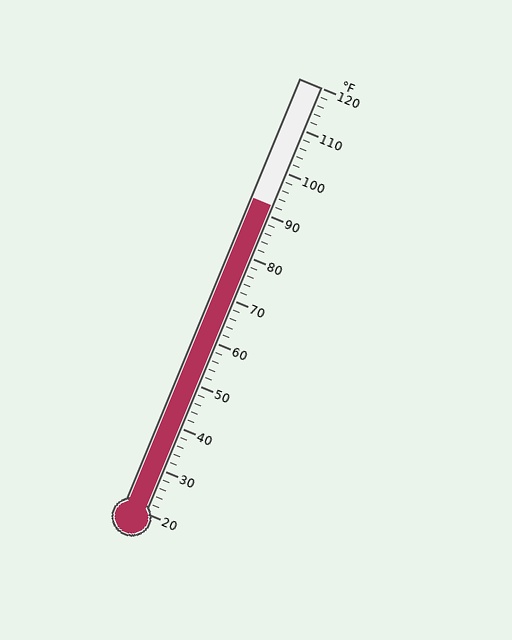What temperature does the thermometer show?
The thermometer shows approximately 92°F.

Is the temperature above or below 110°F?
The temperature is below 110°F.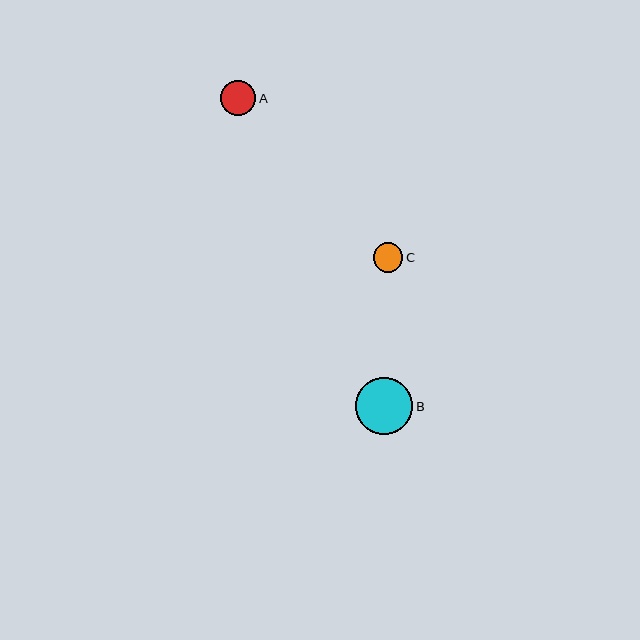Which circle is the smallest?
Circle C is the smallest with a size of approximately 30 pixels.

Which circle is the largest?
Circle B is the largest with a size of approximately 57 pixels.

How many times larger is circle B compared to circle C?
Circle B is approximately 1.9 times the size of circle C.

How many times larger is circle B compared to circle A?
Circle B is approximately 1.6 times the size of circle A.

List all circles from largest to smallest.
From largest to smallest: B, A, C.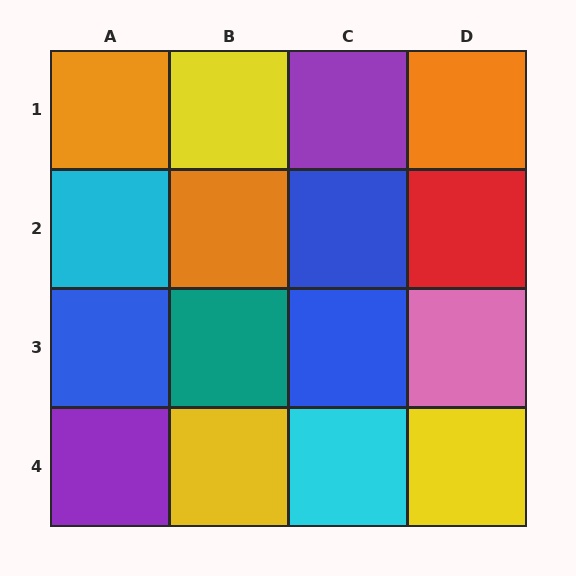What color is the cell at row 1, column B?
Yellow.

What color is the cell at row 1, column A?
Orange.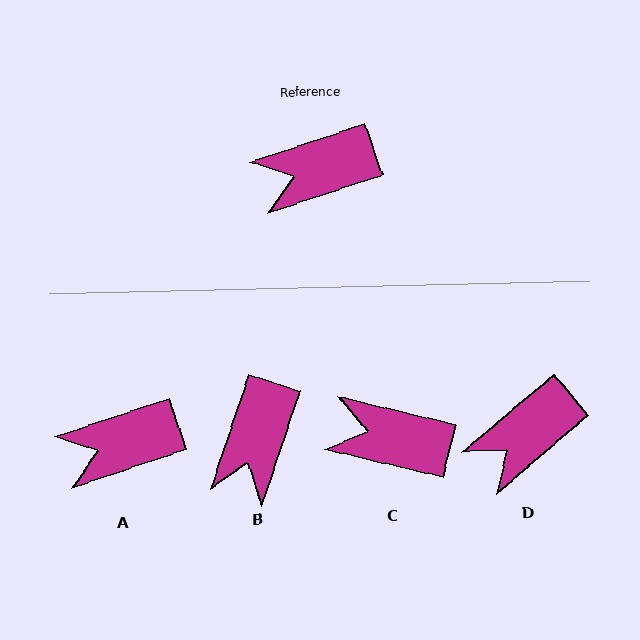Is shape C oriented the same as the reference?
No, it is off by about 32 degrees.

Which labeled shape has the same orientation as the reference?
A.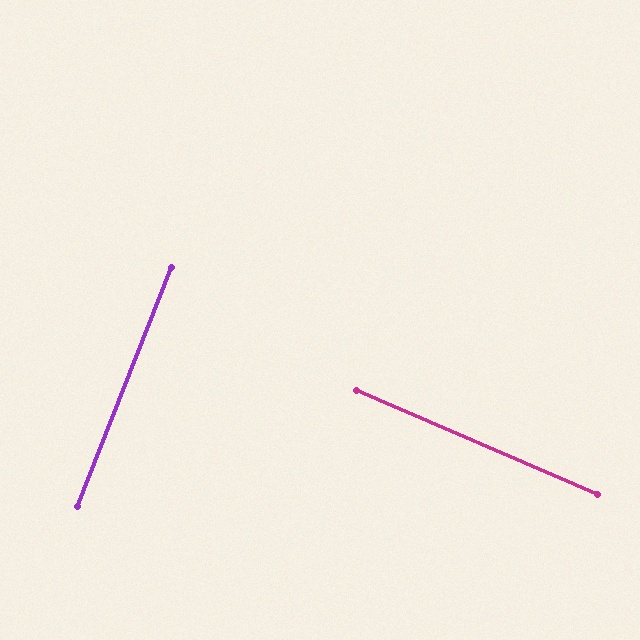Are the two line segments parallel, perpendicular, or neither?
Perpendicular — they meet at approximately 88°.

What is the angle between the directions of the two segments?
Approximately 88 degrees.